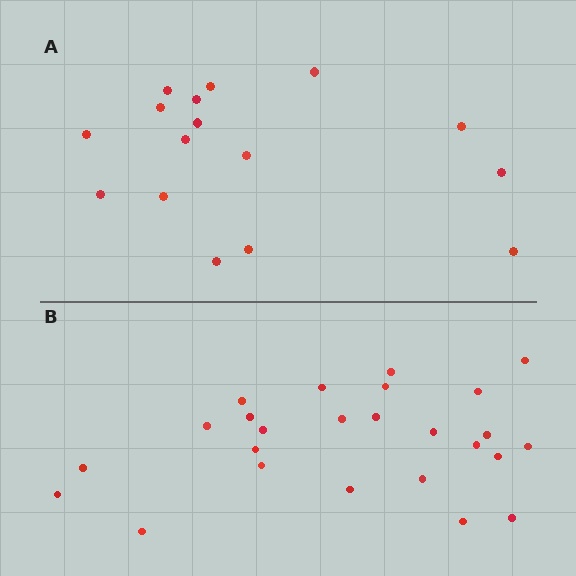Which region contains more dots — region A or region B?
Region B (the bottom region) has more dots.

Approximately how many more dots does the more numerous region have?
Region B has roughly 8 or so more dots than region A.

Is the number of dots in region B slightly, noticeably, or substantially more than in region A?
Region B has substantially more. The ratio is roughly 1.6 to 1.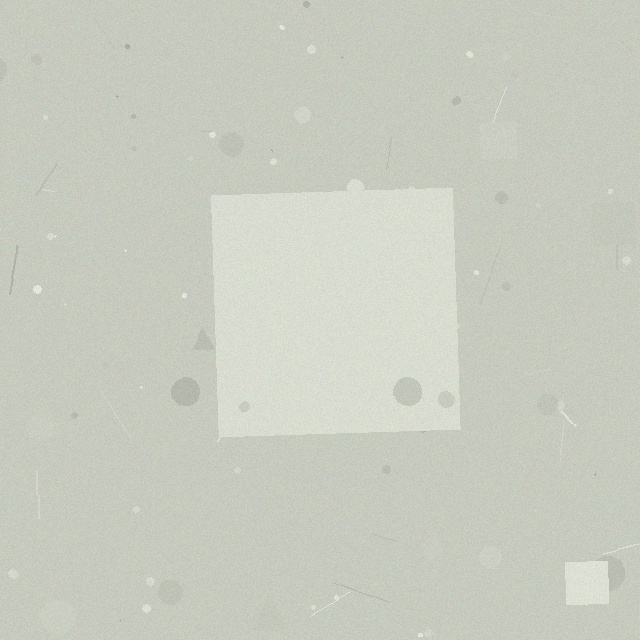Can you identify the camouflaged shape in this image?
The camouflaged shape is a square.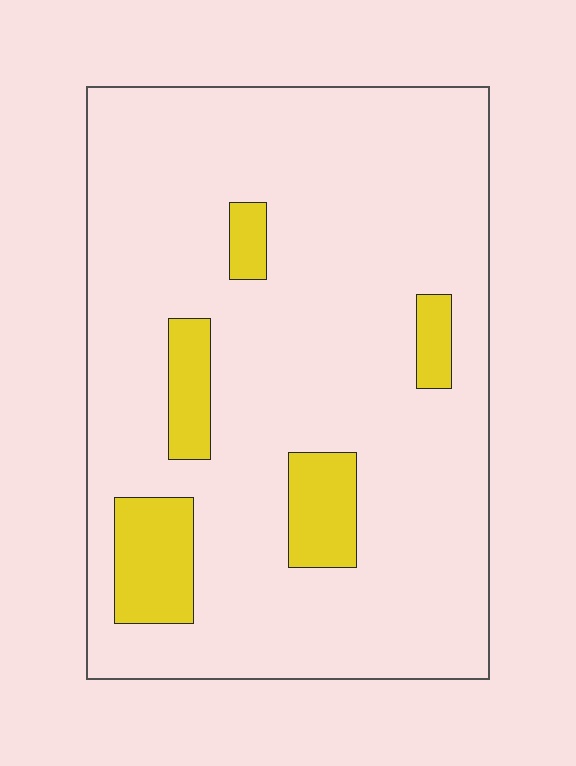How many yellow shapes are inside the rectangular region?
5.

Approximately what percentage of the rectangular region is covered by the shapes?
Approximately 15%.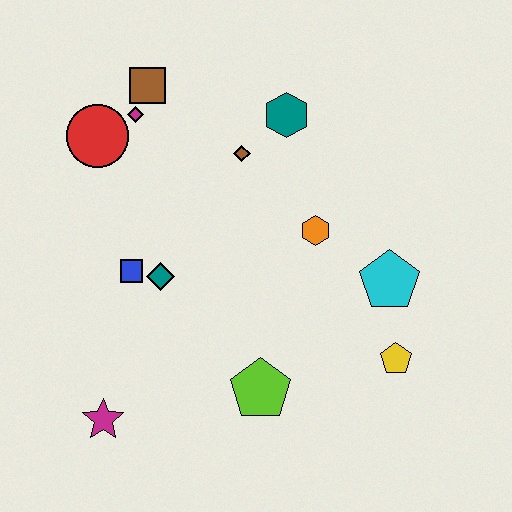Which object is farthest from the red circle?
The yellow pentagon is farthest from the red circle.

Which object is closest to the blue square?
The teal diamond is closest to the blue square.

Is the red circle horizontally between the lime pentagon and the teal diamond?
No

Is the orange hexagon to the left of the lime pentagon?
No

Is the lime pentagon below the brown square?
Yes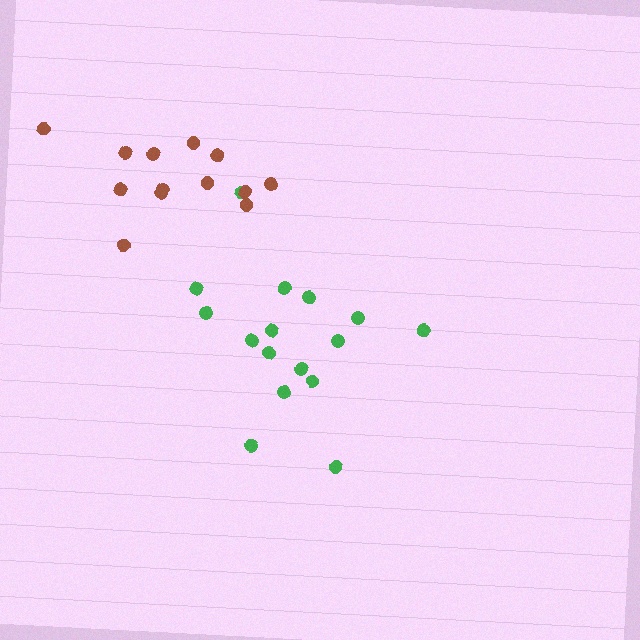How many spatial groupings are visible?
There are 2 spatial groupings.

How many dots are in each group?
Group 1: 16 dots, Group 2: 13 dots (29 total).